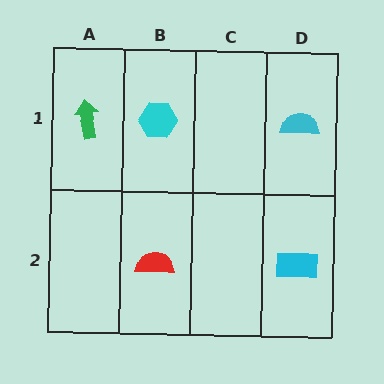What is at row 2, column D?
A cyan rectangle.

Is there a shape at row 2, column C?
No, that cell is empty.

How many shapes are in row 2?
2 shapes.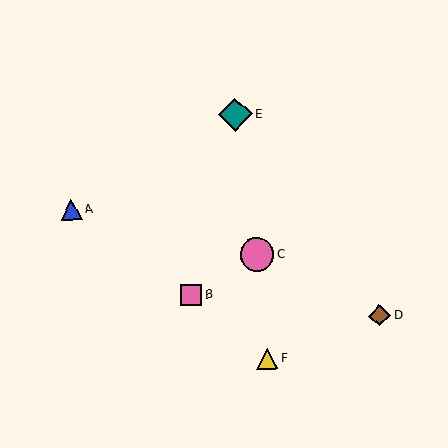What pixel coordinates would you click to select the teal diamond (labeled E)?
Click at (235, 115) to select the teal diamond E.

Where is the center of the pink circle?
The center of the pink circle is at (257, 255).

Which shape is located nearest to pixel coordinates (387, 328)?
The brown diamond (labeled D) at (379, 315) is nearest to that location.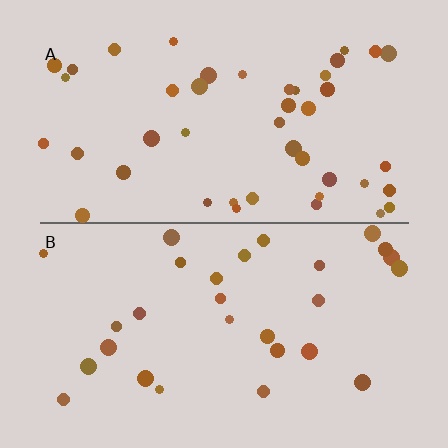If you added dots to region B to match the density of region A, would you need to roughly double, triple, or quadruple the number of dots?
Approximately double.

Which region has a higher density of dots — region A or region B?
A (the top).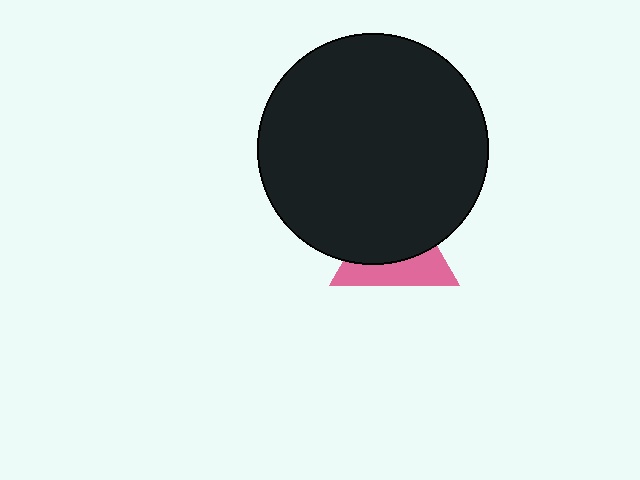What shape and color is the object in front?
The object in front is a black circle.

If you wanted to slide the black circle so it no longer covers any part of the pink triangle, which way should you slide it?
Slide it up — that is the most direct way to separate the two shapes.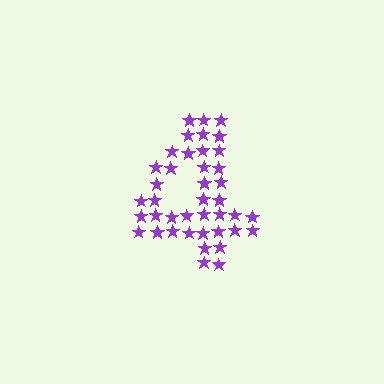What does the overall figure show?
The overall figure shows the digit 4.